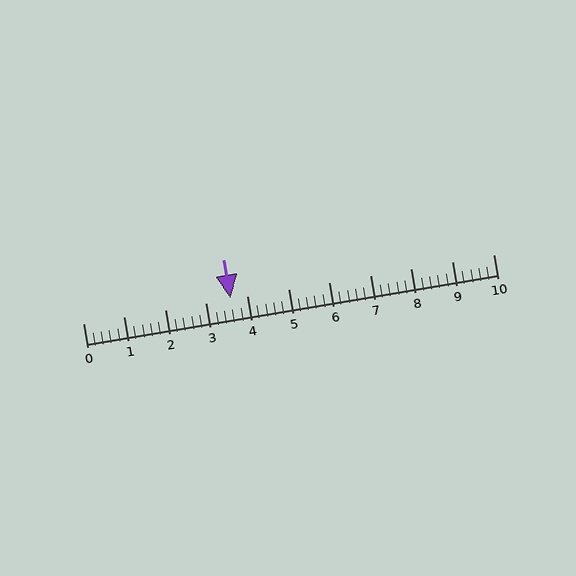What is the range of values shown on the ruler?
The ruler shows values from 0 to 10.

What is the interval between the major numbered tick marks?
The major tick marks are spaced 1 units apart.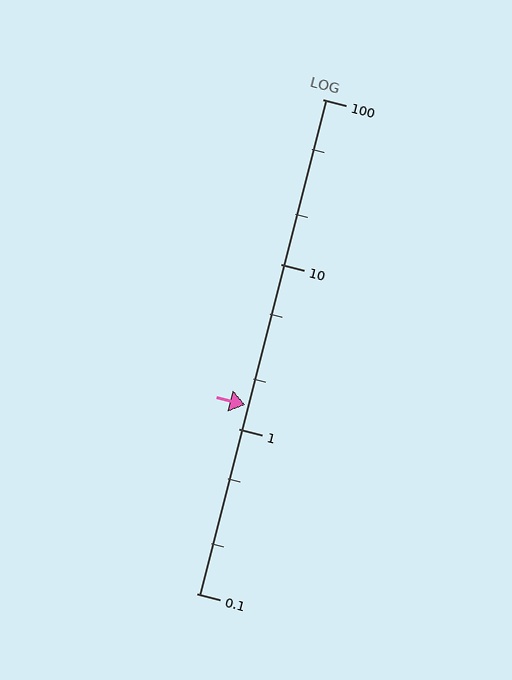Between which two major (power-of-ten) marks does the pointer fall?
The pointer is between 1 and 10.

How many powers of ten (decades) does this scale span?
The scale spans 3 decades, from 0.1 to 100.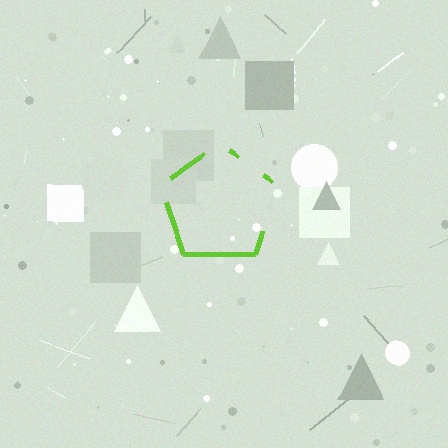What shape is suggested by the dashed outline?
The dashed outline suggests a pentagon.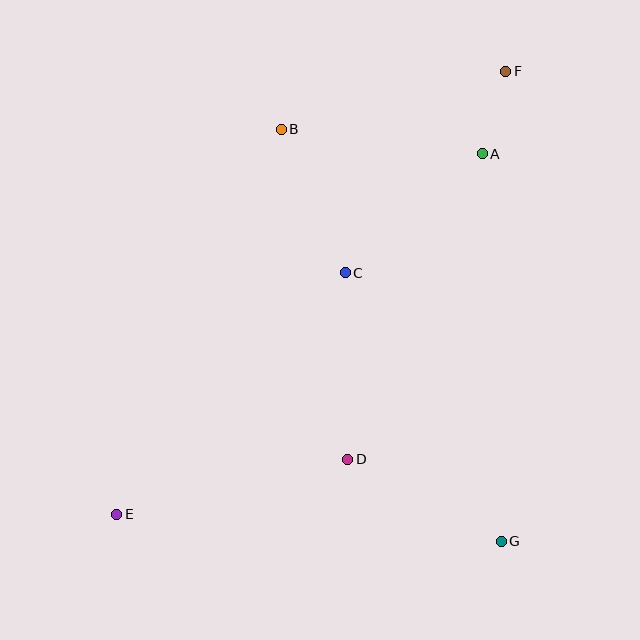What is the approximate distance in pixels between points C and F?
The distance between C and F is approximately 258 pixels.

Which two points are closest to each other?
Points A and F are closest to each other.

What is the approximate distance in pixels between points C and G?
The distance between C and G is approximately 310 pixels.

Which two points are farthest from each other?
Points E and F are farthest from each other.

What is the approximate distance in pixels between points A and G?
The distance between A and G is approximately 388 pixels.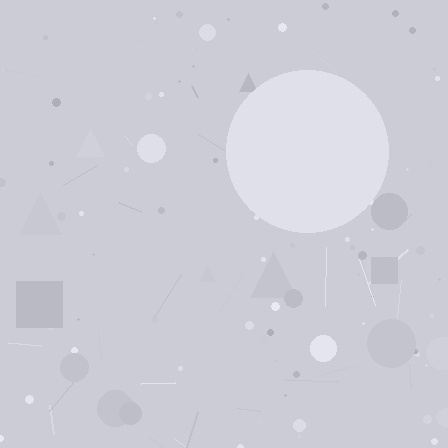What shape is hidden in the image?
A circle is hidden in the image.